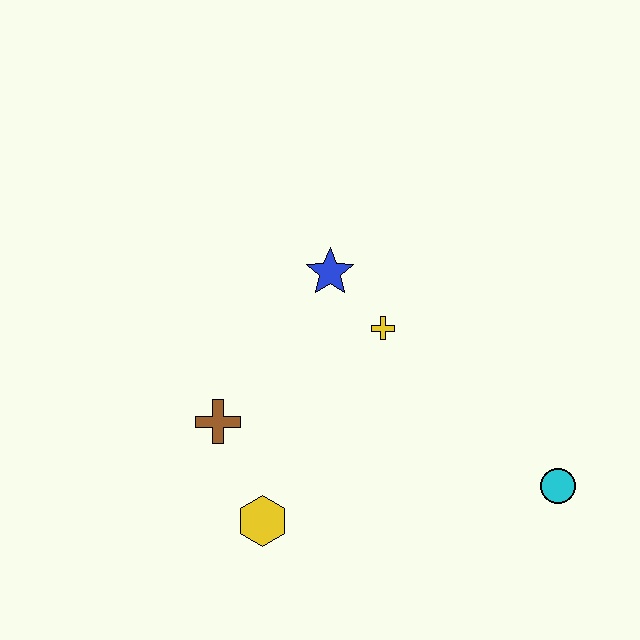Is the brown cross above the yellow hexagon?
Yes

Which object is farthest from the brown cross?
The cyan circle is farthest from the brown cross.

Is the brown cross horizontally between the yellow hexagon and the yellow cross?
No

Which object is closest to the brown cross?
The yellow hexagon is closest to the brown cross.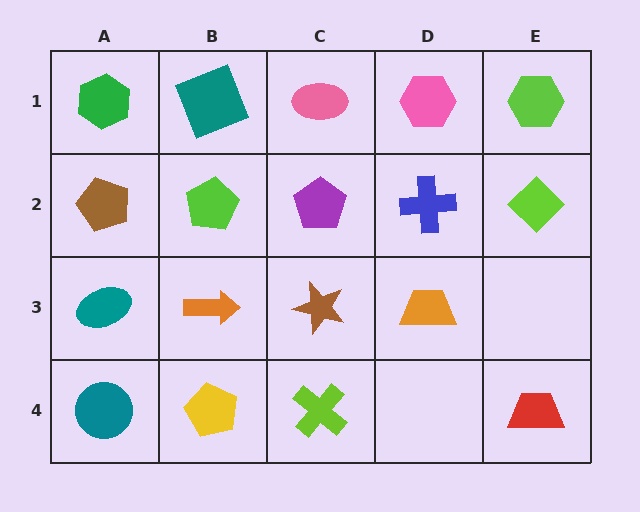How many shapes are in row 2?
5 shapes.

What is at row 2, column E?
A lime diamond.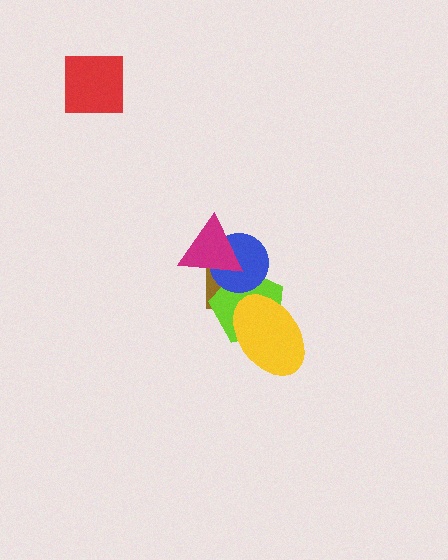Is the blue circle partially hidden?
Yes, it is partially covered by another shape.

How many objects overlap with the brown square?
4 objects overlap with the brown square.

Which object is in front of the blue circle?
The magenta triangle is in front of the blue circle.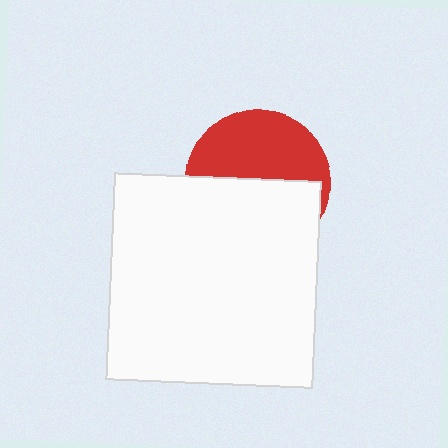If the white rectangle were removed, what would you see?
You would see the complete red circle.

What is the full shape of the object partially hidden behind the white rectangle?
The partially hidden object is a red circle.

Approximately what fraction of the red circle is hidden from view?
Roughly 51% of the red circle is hidden behind the white rectangle.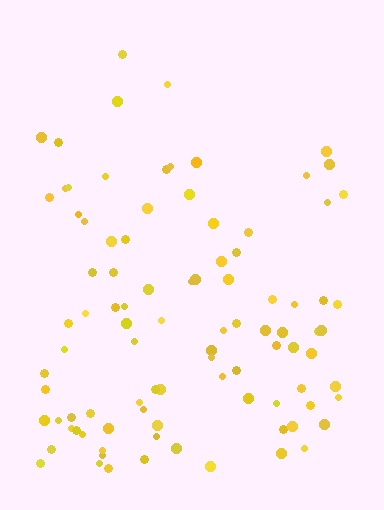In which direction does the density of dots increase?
From top to bottom, with the bottom side densest.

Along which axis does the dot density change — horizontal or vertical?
Vertical.